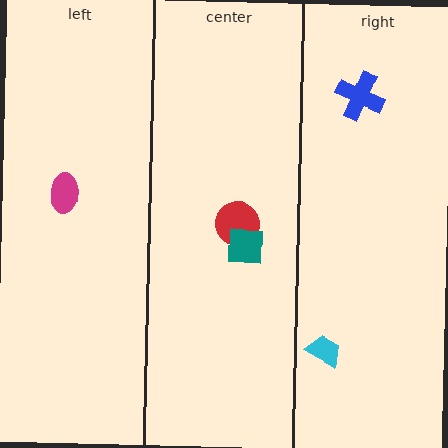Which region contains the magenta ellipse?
The left region.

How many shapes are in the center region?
2.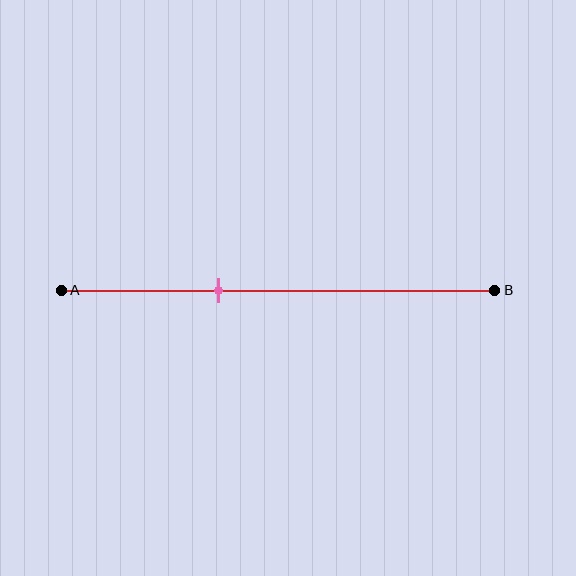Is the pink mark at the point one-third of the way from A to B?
Yes, the mark is approximately at the one-third point.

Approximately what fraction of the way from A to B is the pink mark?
The pink mark is approximately 35% of the way from A to B.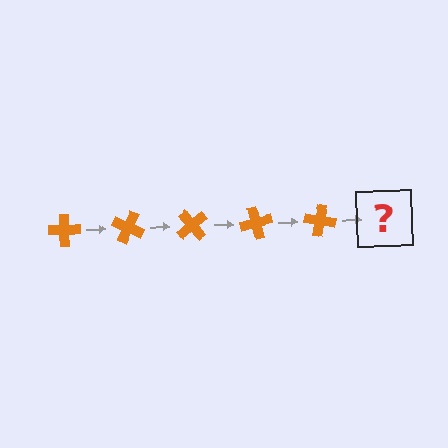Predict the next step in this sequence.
The next step is an orange cross rotated 125 degrees.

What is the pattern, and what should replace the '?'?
The pattern is that the cross rotates 25 degrees each step. The '?' should be an orange cross rotated 125 degrees.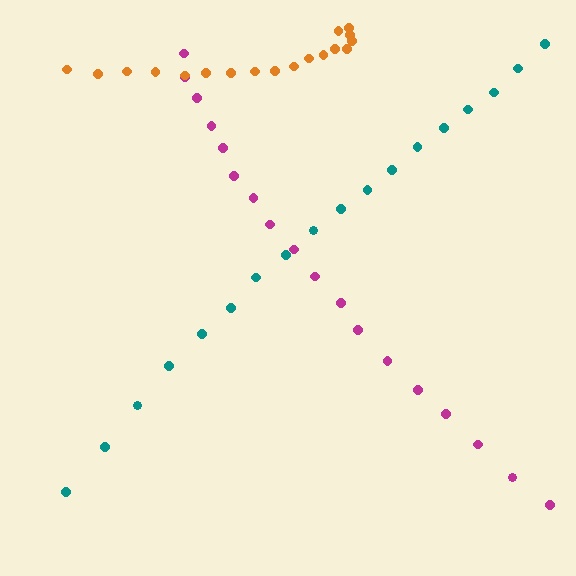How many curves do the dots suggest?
There are 3 distinct paths.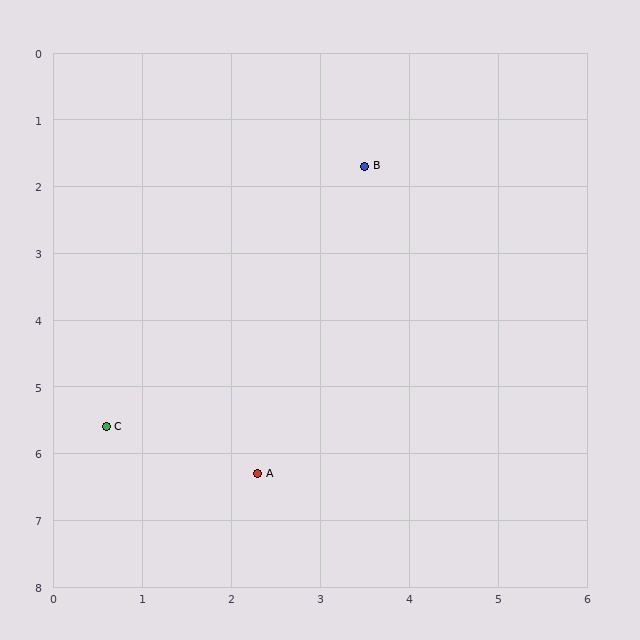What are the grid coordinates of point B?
Point B is at approximately (3.5, 1.7).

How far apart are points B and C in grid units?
Points B and C are about 4.9 grid units apart.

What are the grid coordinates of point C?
Point C is at approximately (0.6, 5.6).